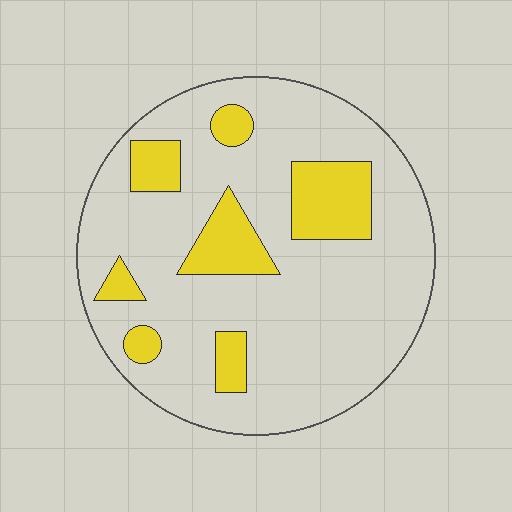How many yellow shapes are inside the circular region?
7.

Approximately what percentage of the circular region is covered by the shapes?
Approximately 20%.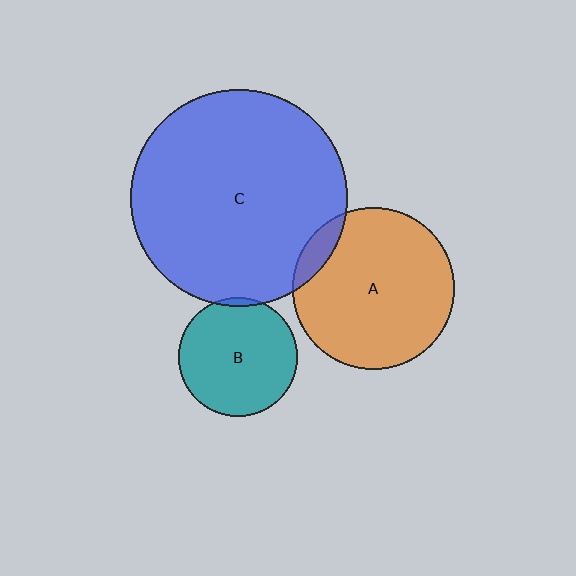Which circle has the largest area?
Circle C (blue).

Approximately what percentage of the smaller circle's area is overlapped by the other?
Approximately 5%.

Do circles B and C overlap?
Yes.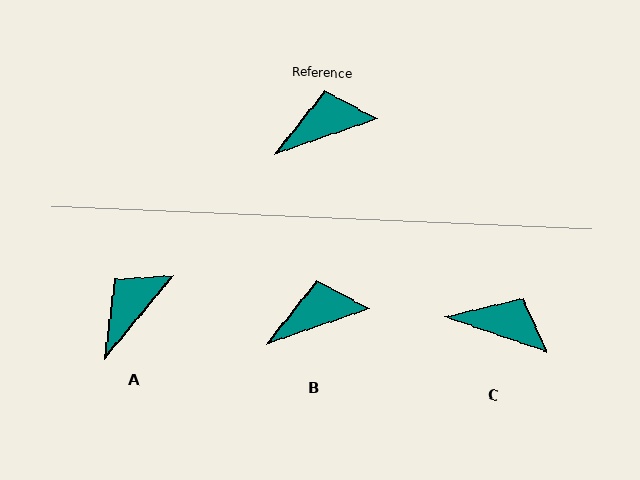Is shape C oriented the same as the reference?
No, it is off by about 38 degrees.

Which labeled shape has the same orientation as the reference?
B.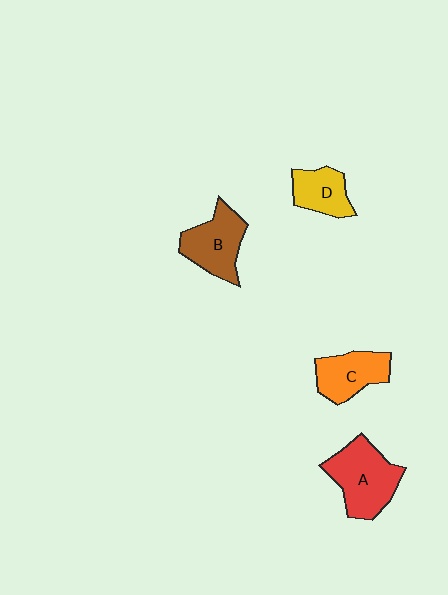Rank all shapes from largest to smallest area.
From largest to smallest: A (red), B (brown), C (orange), D (yellow).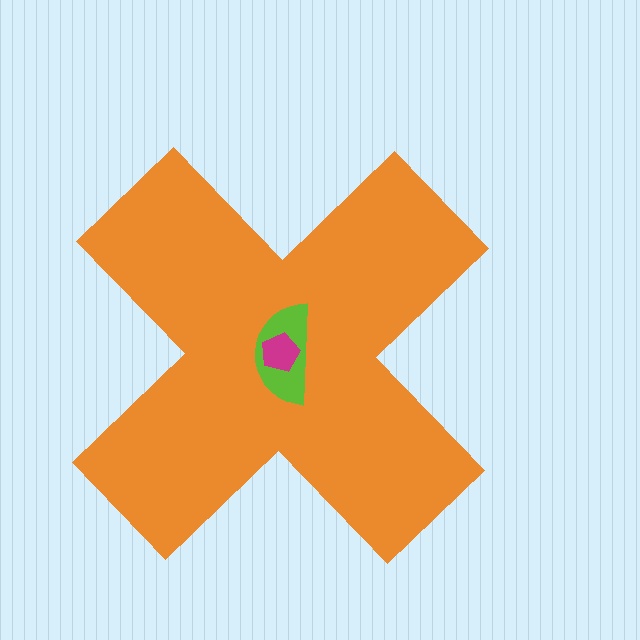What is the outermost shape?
The orange cross.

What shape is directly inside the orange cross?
The lime semicircle.